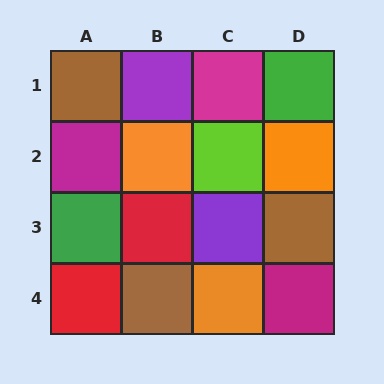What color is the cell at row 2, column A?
Magenta.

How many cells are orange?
3 cells are orange.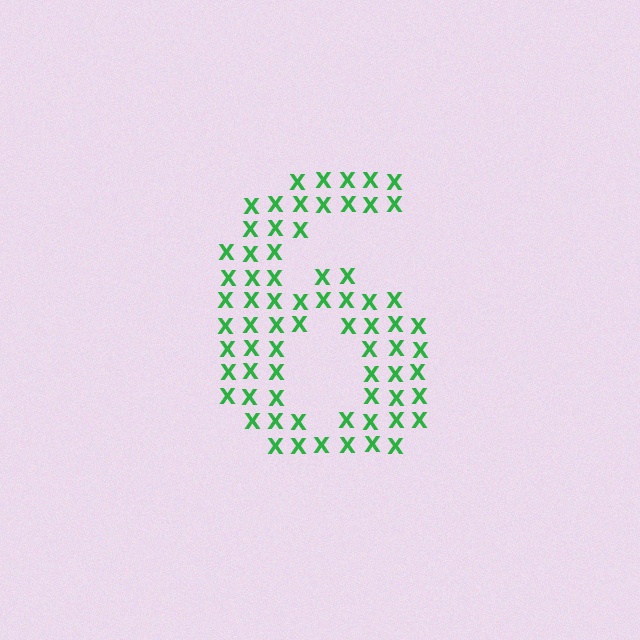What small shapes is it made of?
It is made of small letter X's.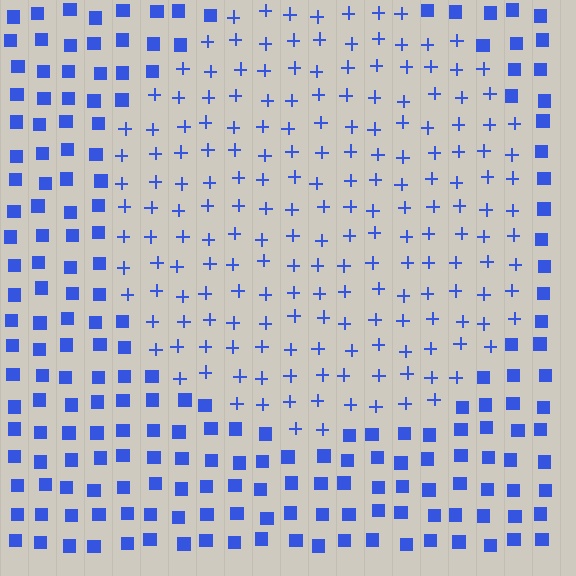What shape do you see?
I see a circle.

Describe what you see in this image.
The image is filled with small blue elements arranged in a uniform grid. A circle-shaped region contains plus signs, while the surrounding area contains squares. The boundary is defined purely by the change in element shape.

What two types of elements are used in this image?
The image uses plus signs inside the circle region and squares outside it.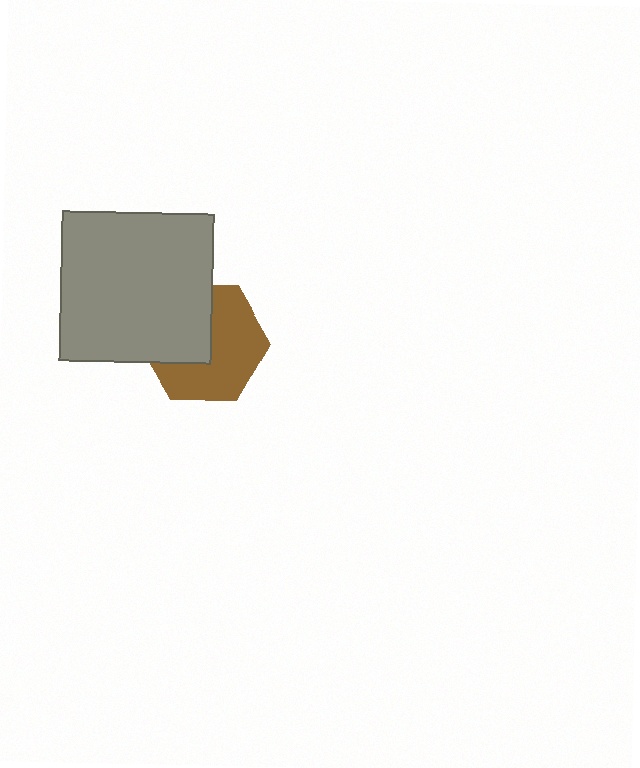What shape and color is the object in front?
The object in front is a gray rectangle.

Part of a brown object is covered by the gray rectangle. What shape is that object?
It is a hexagon.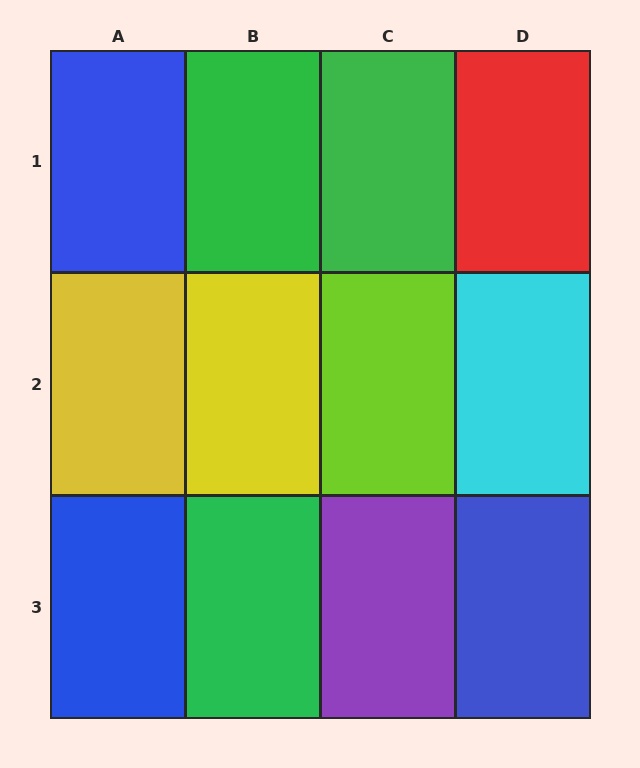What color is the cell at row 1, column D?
Red.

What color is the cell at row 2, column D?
Cyan.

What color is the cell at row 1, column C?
Green.